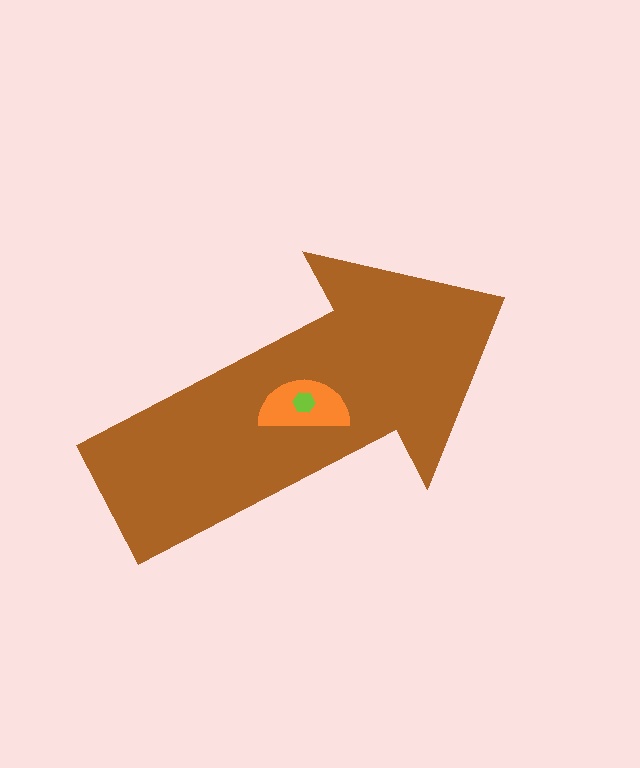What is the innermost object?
The lime hexagon.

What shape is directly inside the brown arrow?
The orange semicircle.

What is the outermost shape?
The brown arrow.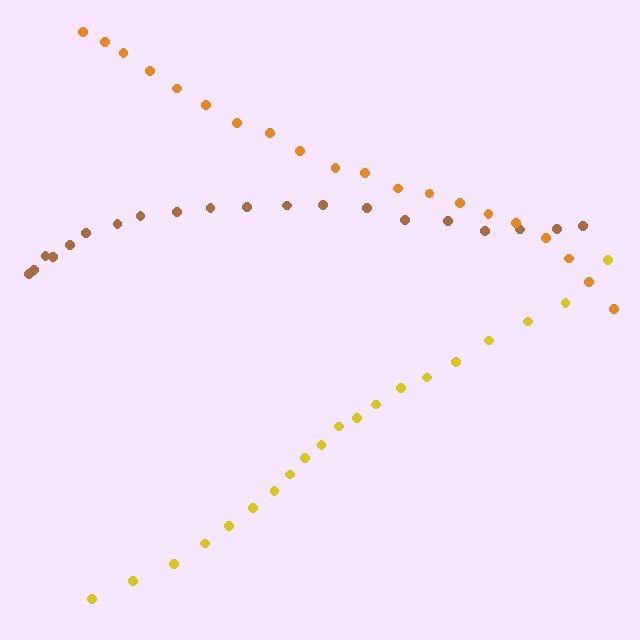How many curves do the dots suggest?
There are 3 distinct paths.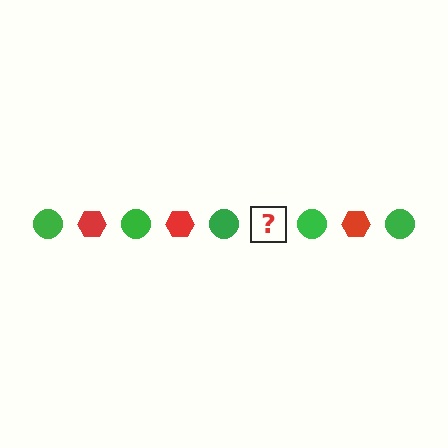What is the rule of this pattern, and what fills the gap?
The rule is that the pattern alternates between green circle and red hexagon. The gap should be filled with a red hexagon.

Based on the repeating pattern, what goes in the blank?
The blank should be a red hexagon.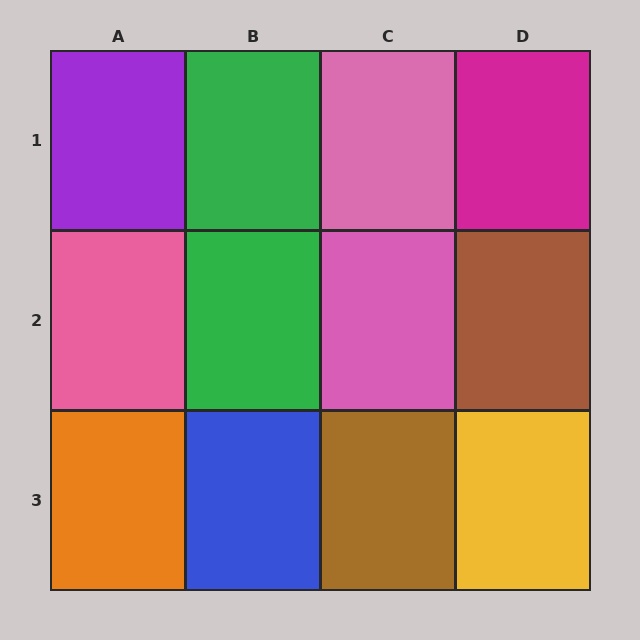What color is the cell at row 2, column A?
Pink.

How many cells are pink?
3 cells are pink.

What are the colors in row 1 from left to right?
Purple, green, pink, magenta.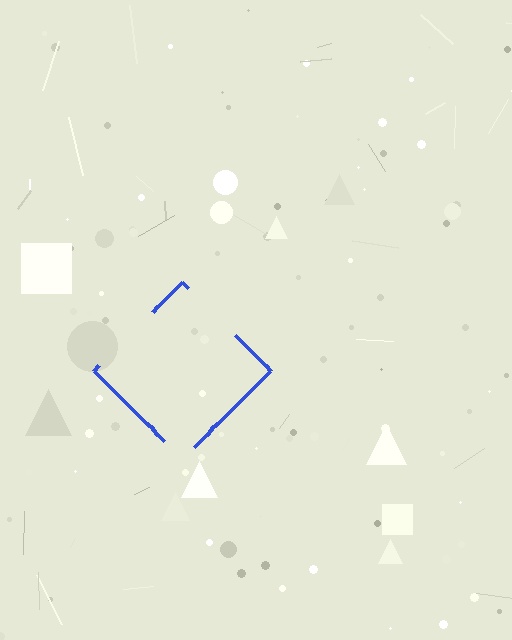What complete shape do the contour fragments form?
The contour fragments form a diamond.